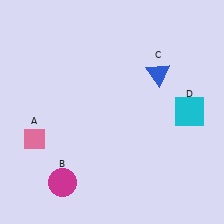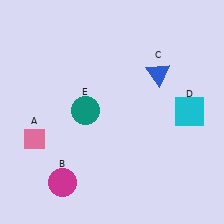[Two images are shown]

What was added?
A teal circle (E) was added in Image 2.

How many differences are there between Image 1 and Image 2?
There is 1 difference between the two images.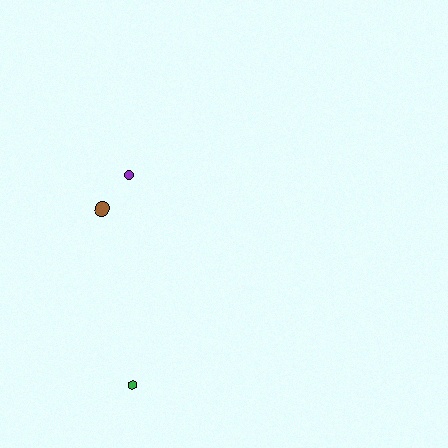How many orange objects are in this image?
There are no orange objects.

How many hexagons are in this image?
There is 1 hexagon.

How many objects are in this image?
There are 3 objects.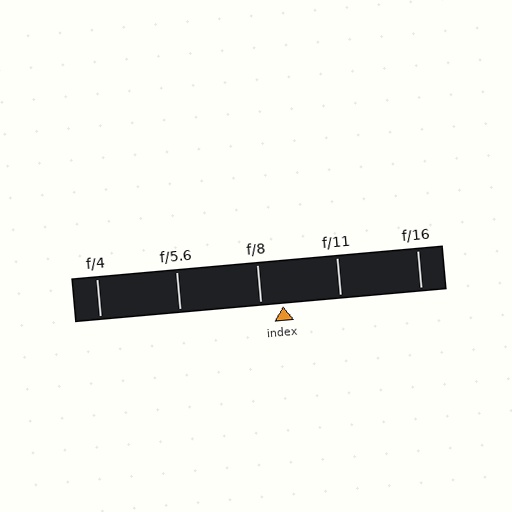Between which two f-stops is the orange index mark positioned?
The index mark is between f/8 and f/11.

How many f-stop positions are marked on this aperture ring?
There are 5 f-stop positions marked.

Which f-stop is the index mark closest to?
The index mark is closest to f/8.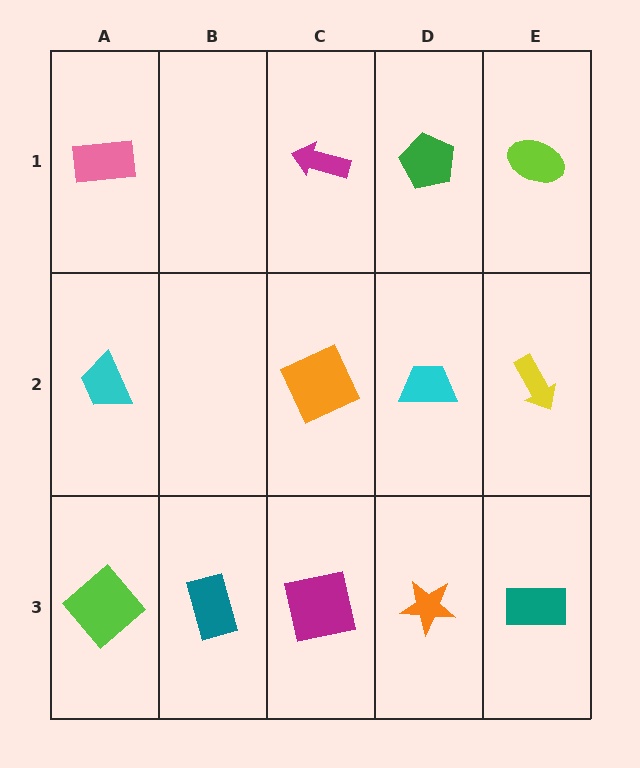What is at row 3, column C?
A magenta square.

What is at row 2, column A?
A cyan trapezoid.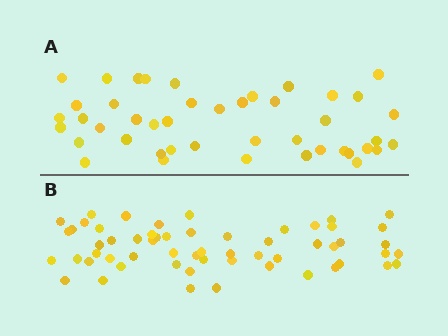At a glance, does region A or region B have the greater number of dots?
Region B (the bottom region) has more dots.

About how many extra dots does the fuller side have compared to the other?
Region B has approximately 15 more dots than region A.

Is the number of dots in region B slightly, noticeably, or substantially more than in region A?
Region B has noticeably more, but not dramatically so. The ratio is roughly 1.3 to 1.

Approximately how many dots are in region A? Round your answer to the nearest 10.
About 40 dots. (The exact count is 44, which rounds to 40.)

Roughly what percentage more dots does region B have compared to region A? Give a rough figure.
About 30% more.